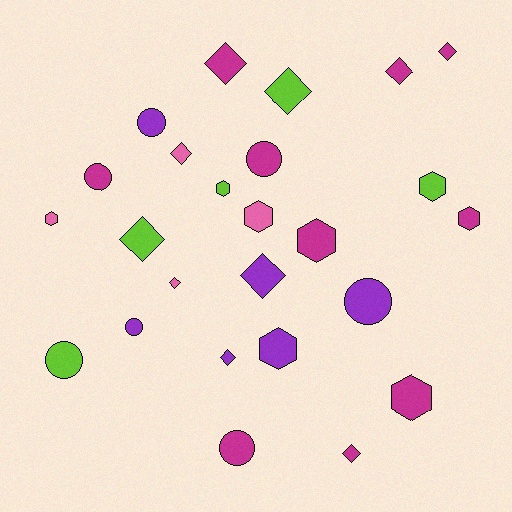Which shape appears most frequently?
Diamond, with 10 objects.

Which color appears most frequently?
Magenta, with 10 objects.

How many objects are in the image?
There are 25 objects.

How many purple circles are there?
There are 3 purple circles.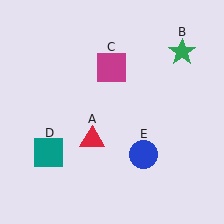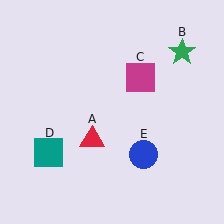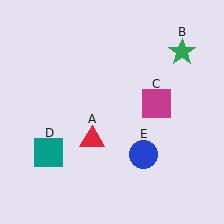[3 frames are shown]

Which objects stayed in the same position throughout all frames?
Red triangle (object A) and green star (object B) and teal square (object D) and blue circle (object E) remained stationary.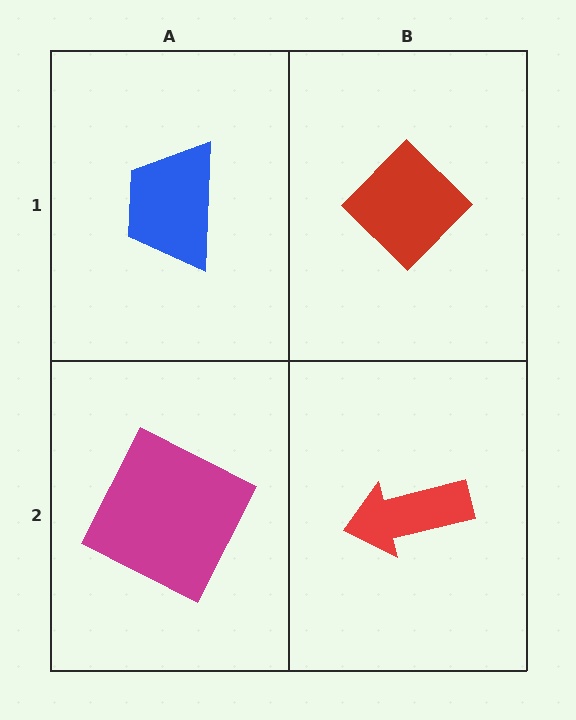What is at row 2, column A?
A magenta square.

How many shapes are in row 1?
2 shapes.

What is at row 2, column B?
A red arrow.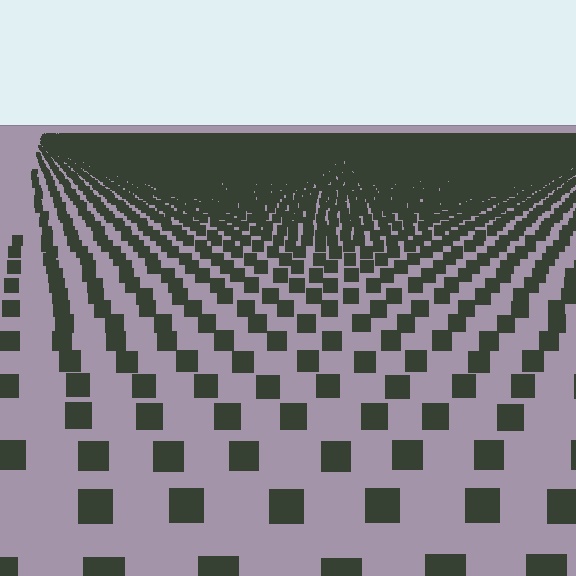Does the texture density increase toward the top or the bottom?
Density increases toward the top.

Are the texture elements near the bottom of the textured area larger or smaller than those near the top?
Larger. Near the bottom, elements are closer to the viewer and appear at a bigger on-screen size.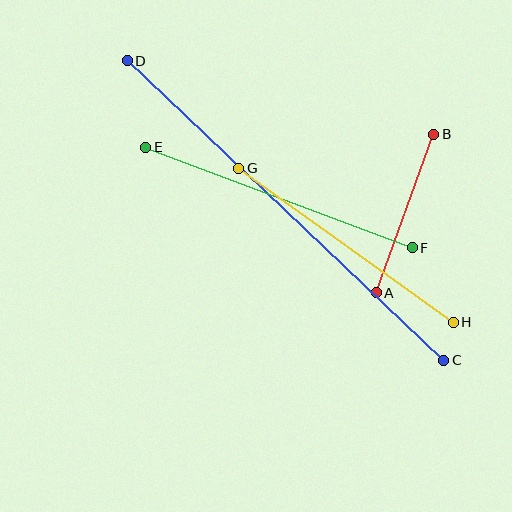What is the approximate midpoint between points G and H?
The midpoint is at approximately (346, 245) pixels.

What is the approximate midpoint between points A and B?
The midpoint is at approximately (405, 214) pixels.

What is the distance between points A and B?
The distance is approximately 169 pixels.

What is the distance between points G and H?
The distance is approximately 264 pixels.